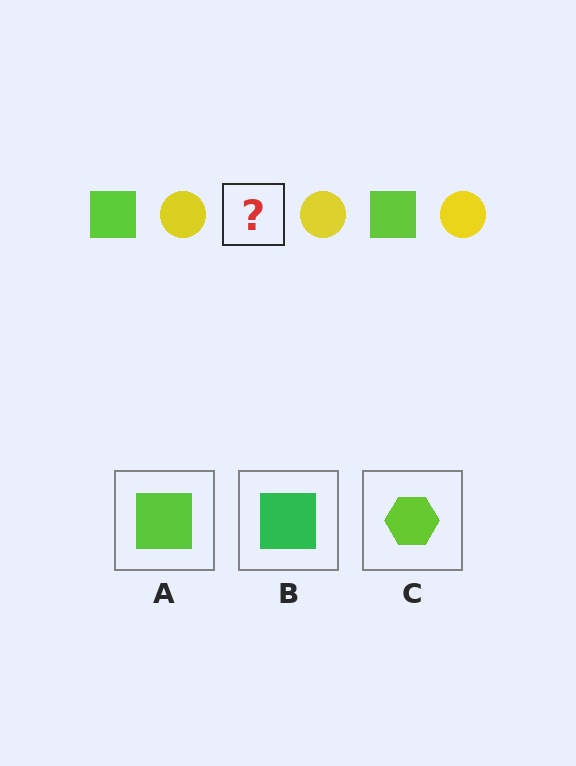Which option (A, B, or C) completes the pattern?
A.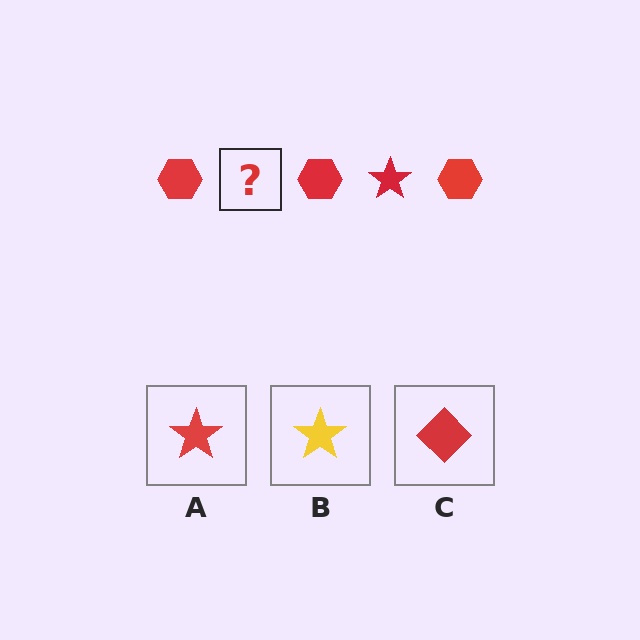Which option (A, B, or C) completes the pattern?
A.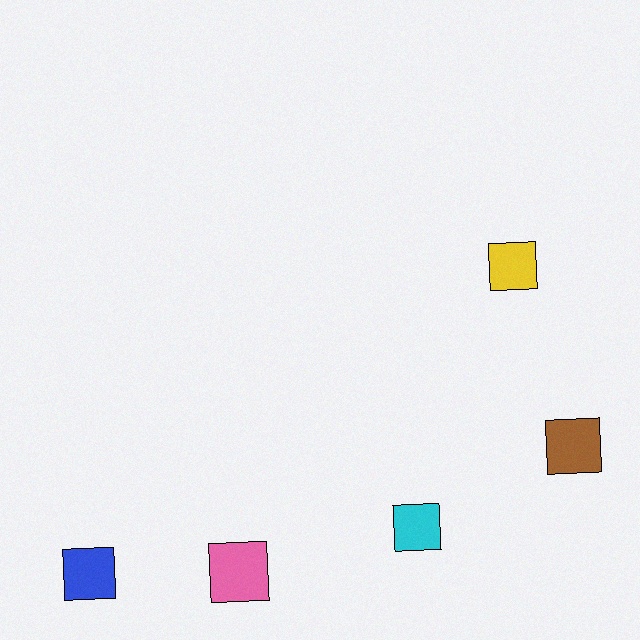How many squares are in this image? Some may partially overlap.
There are 5 squares.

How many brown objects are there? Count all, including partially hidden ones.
There is 1 brown object.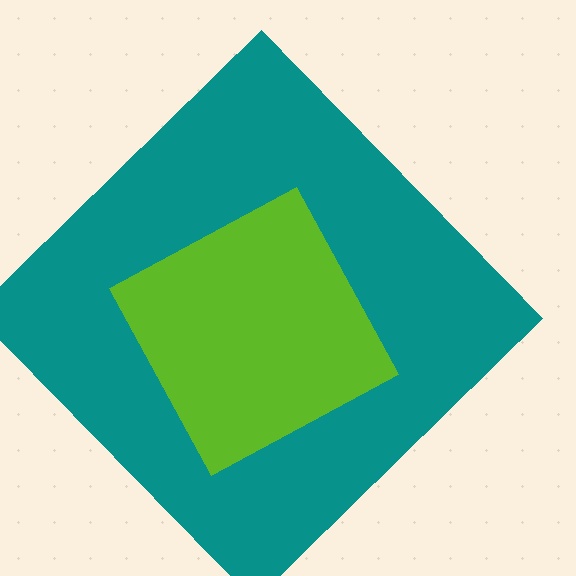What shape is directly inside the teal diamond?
The lime diamond.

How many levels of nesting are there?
2.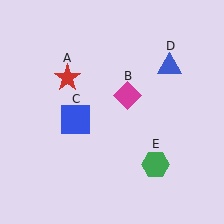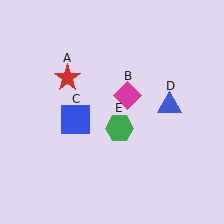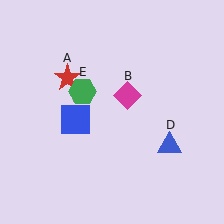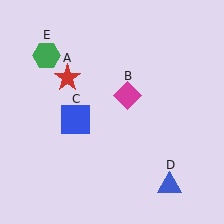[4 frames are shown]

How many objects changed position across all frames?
2 objects changed position: blue triangle (object D), green hexagon (object E).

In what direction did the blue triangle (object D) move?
The blue triangle (object D) moved down.